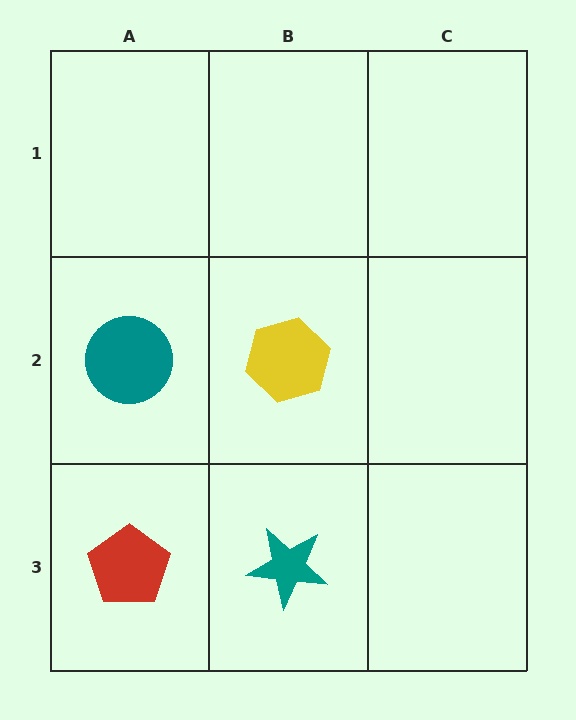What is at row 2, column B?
A yellow hexagon.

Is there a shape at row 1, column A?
No, that cell is empty.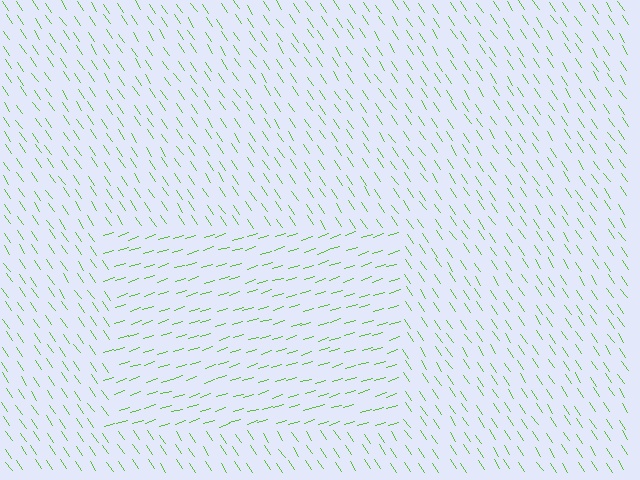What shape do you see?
I see a rectangle.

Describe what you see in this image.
The image is filled with small lime line segments. A rectangle region in the image has lines oriented differently from the surrounding lines, creating a visible texture boundary.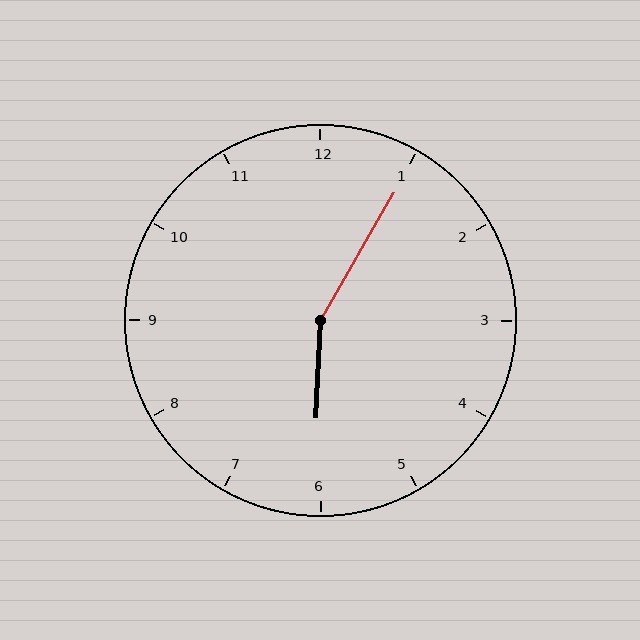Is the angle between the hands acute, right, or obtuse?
It is obtuse.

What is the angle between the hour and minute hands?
Approximately 152 degrees.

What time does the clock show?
6:05.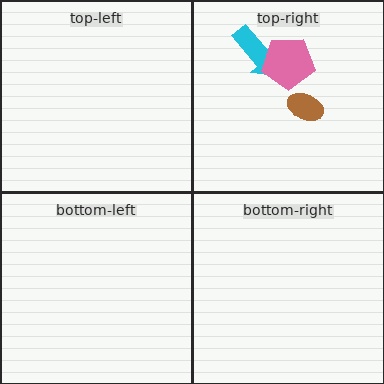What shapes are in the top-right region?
The cyan arrow, the pink pentagon, the brown ellipse.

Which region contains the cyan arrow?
The top-right region.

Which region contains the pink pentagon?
The top-right region.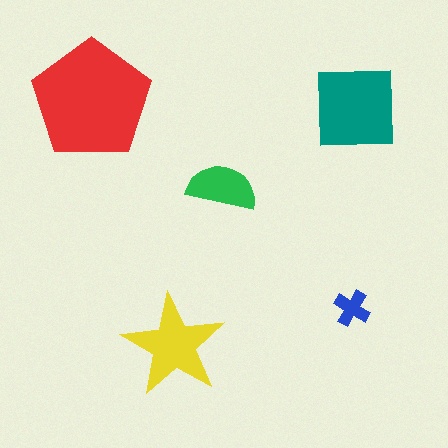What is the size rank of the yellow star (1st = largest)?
3rd.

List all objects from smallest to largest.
The blue cross, the green semicircle, the yellow star, the teal square, the red pentagon.